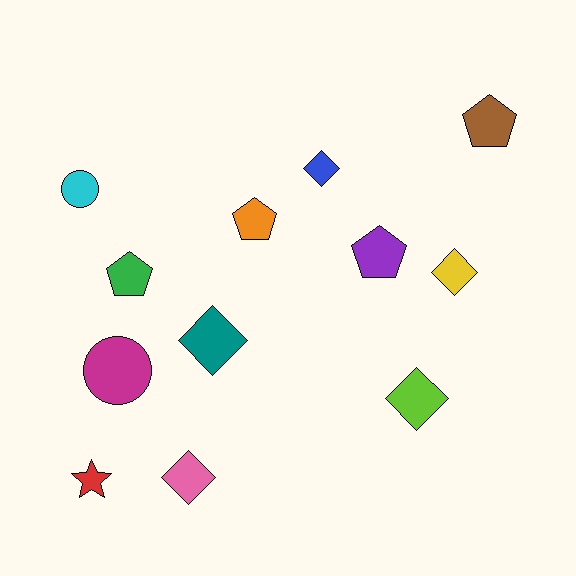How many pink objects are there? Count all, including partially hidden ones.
There is 1 pink object.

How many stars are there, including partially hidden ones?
There is 1 star.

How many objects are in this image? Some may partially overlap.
There are 12 objects.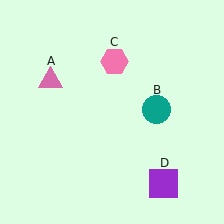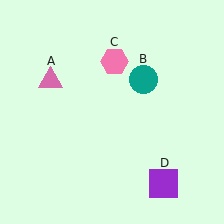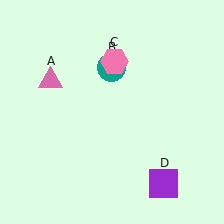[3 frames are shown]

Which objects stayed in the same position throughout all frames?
Pink triangle (object A) and pink hexagon (object C) and purple square (object D) remained stationary.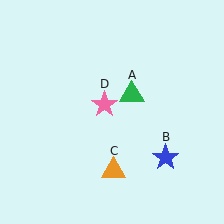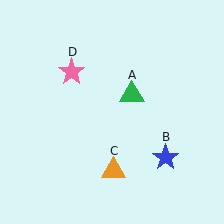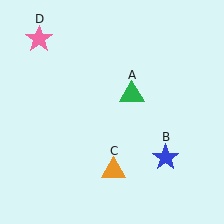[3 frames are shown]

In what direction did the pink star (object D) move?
The pink star (object D) moved up and to the left.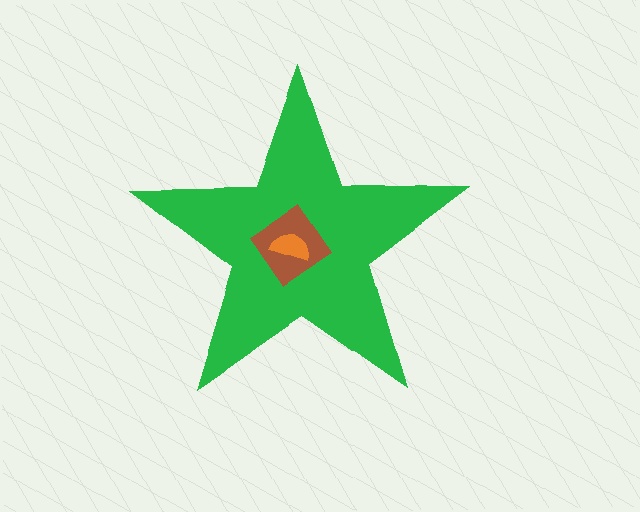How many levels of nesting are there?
3.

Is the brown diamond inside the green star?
Yes.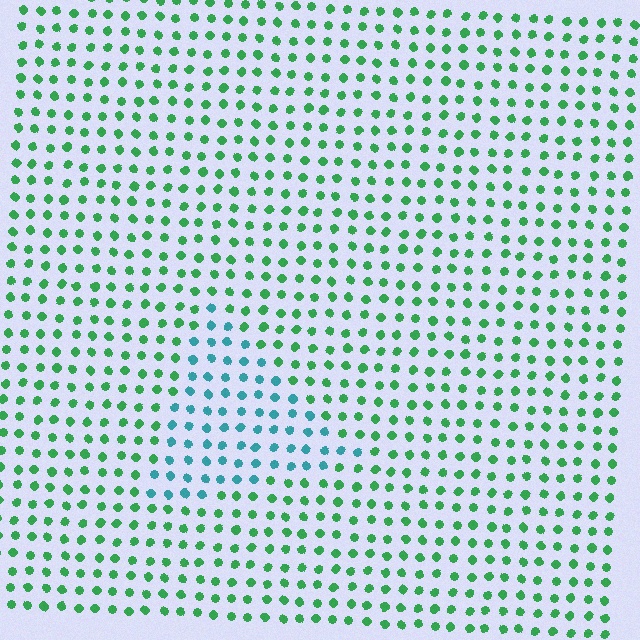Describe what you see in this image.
The image is filled with small green elements in a uniform arrangement. A triangle-shaped region is visible where the elements are tinted to a slightly different hue, forming a subtle color boundary.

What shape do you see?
I see a triangle.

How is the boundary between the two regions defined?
The boundary is defined purely by a slight shift in hue (about 48 degrees). Spacing, size, and orientation are identical on both sides.